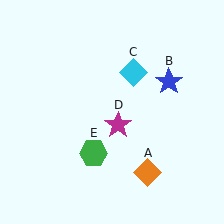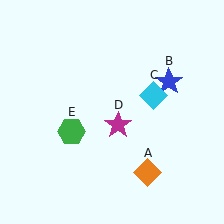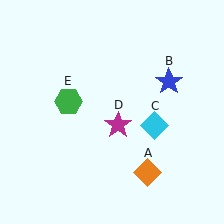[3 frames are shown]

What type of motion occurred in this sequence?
The cyan diamond (object C), green hexagon (object E) rotated clockwise around the center of the scene.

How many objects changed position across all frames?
2 objects changed position: cyan diamond (object C), green hexagon (object E).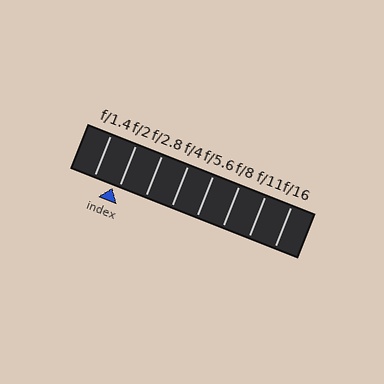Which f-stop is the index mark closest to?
The index mark is closest to f/2.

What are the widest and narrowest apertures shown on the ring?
The widest aperture shown is f/1.4 and the narrowest is f/16.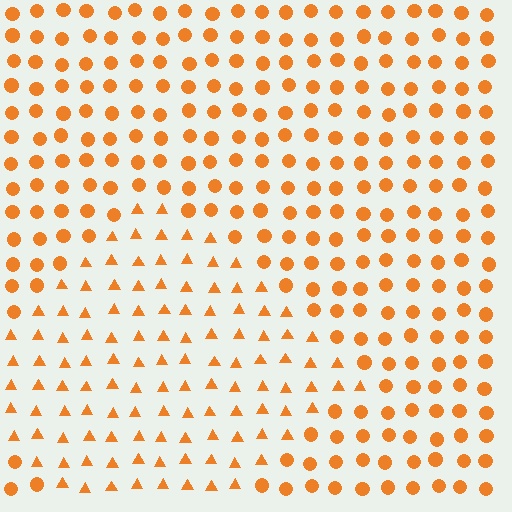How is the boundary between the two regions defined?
The boundary is defined by a change in element shape: triangles inside vs. circles outside. All elements share the same color and spacing.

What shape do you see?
I see a diamond.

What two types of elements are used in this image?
The image uses triangles inside the diamond region and circles outside it.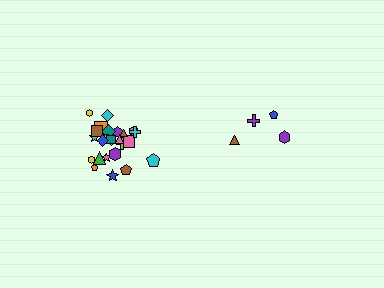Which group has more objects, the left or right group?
The left group.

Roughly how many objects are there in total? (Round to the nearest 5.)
Roughly 30 objects in total.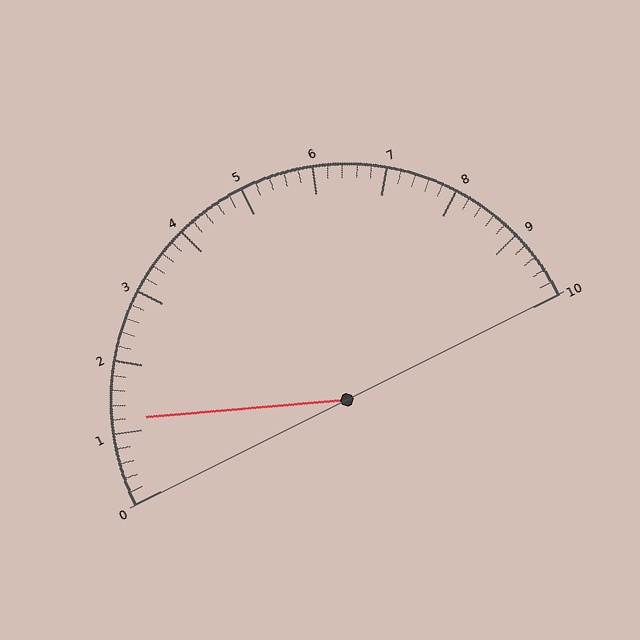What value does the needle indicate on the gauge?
The needle indicates approximately 1.2.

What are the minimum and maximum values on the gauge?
The gauge ranges from 0 to 10.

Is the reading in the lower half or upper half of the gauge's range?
The reading is in the lower half of the range (0 to 10).